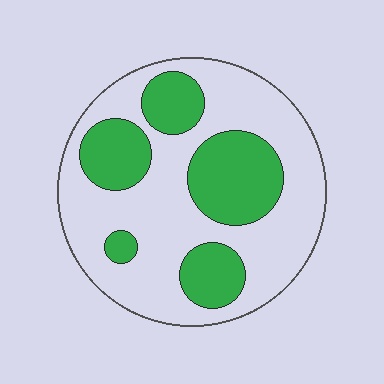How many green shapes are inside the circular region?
5.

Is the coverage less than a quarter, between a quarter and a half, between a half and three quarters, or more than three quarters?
Between a quarter and a half.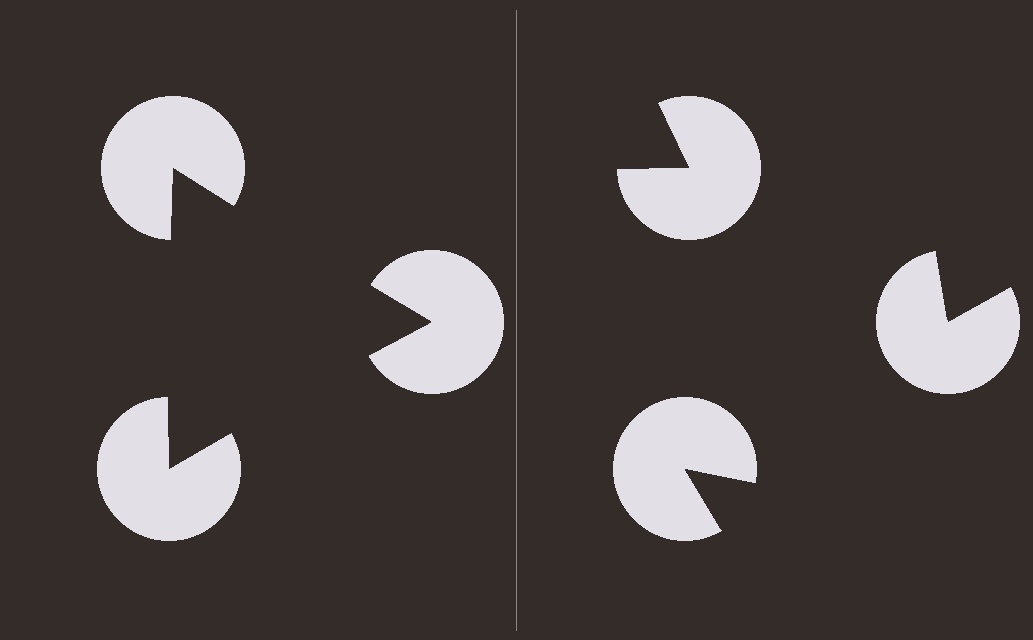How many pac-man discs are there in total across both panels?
6 — 3 on each side.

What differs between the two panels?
The pac-man discs are positioned identically on both sides; only the wedge orientations differ. On the left they align to a triangle; on the right they are misaligned.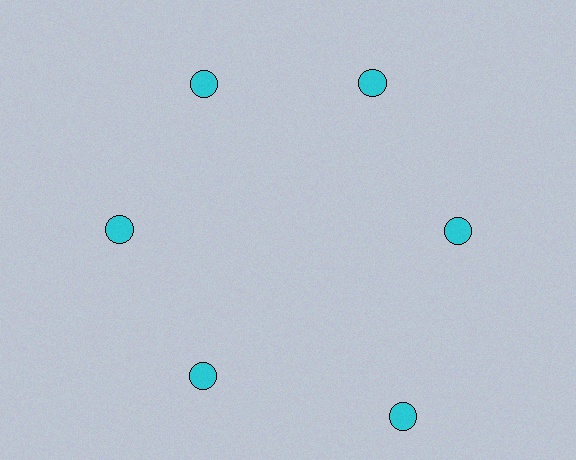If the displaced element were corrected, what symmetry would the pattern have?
It would have 6-fold rotational symmetry — the pattern would map onto itself every 60 degrees.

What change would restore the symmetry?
The symmetry would be restored by moving it inward, back onto the ring so that all 6 circles sit at equal angles and equal distance from the center.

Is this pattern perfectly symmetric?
No. The 6 cyan circles are arranged in a ring, but one element near the 5 o'clock position is pushed outward from the center, breaking the 6-fold rotational symmetry.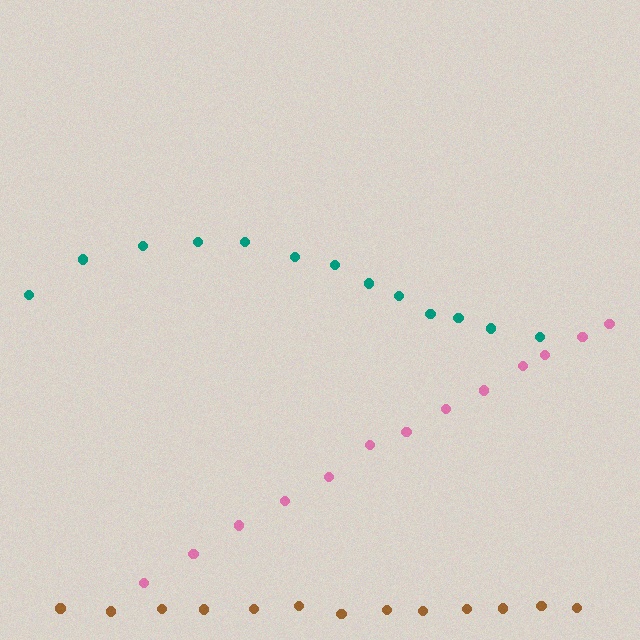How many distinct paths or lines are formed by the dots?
There are 3 distinct paths.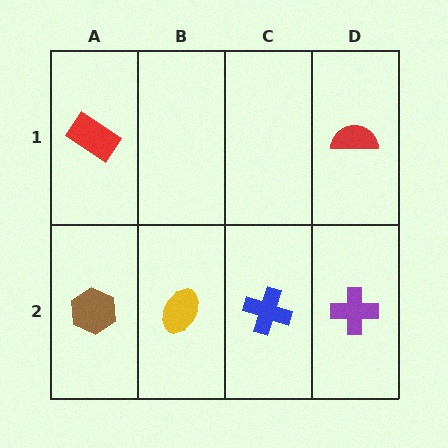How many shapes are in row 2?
4 shapes.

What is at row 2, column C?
A blue cross.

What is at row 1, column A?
A red rectangle.